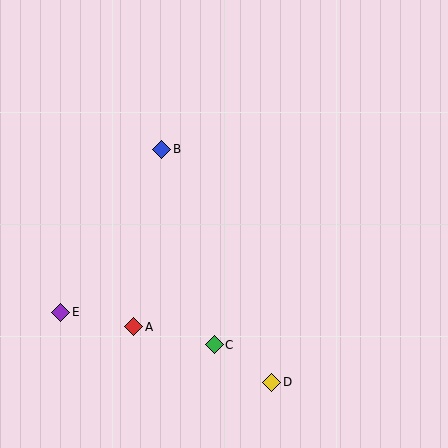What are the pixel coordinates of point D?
Point D is at (272, 382).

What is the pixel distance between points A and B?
The distance between A and B is 180 pixels.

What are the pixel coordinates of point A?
Point A is at (134, 327).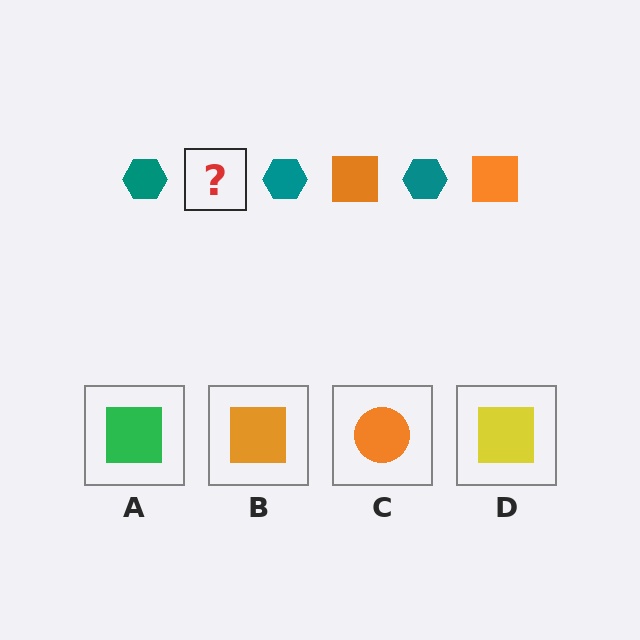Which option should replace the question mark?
Option B.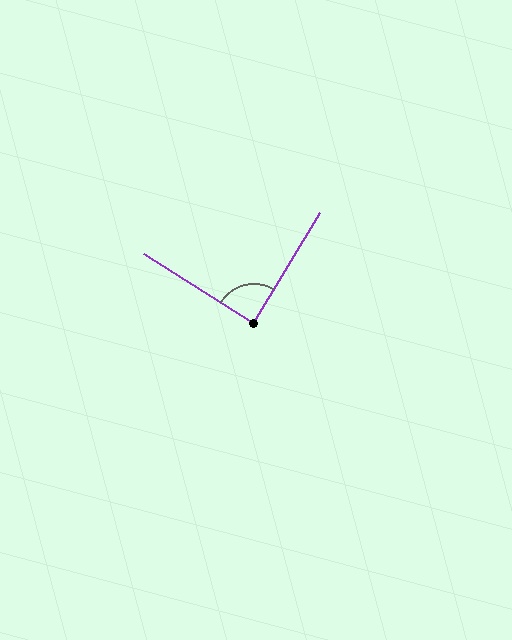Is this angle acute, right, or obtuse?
It is approximately a right angle.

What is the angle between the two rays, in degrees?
Approximately 89 degrees.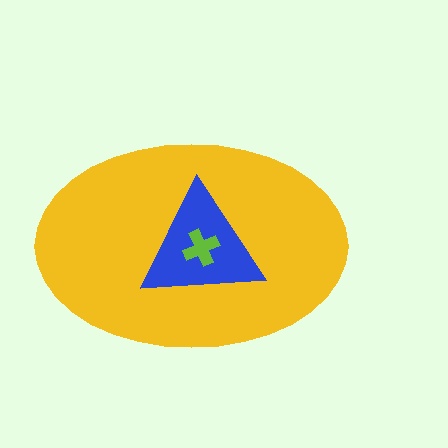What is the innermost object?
The lime cross.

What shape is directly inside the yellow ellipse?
The blue triangle.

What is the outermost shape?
The yellow ellipse.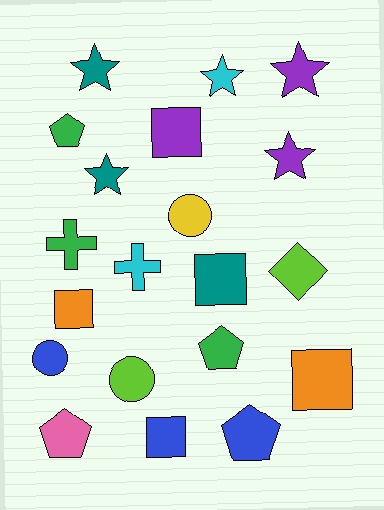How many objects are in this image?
There are 20 objects.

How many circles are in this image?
There are 3 circles.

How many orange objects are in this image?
There are 2 orange objects.